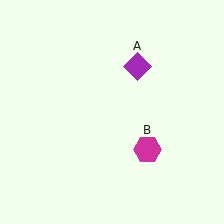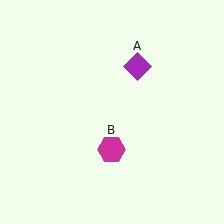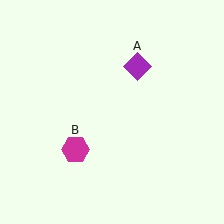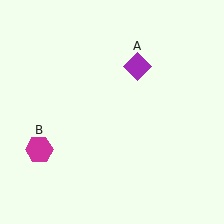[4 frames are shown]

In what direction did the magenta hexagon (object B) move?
The magenta hexagon (object B) moved left.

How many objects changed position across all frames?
1 object changed position: magenta hexagon (object B).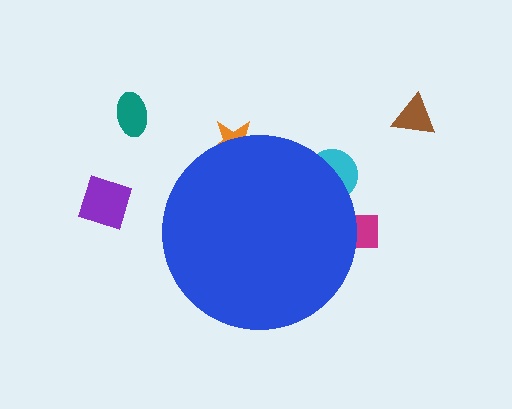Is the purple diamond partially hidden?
No, the purple diamond is fully visible.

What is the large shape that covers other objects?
A blue circle.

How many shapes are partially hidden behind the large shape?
3 shapes are partially hidden.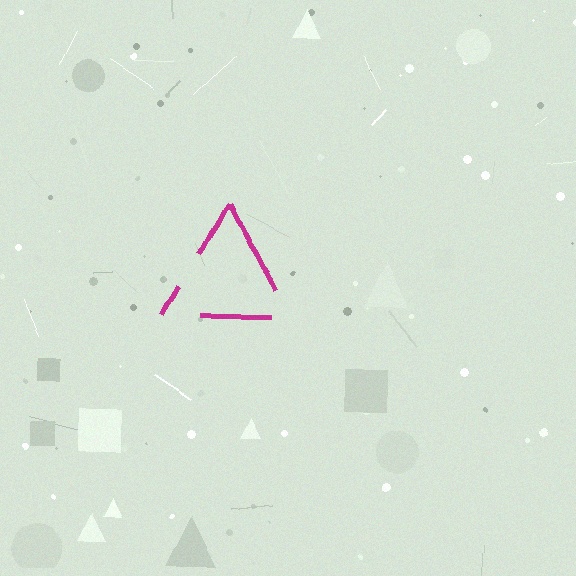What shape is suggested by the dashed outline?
The dashed outline suggests a triangle.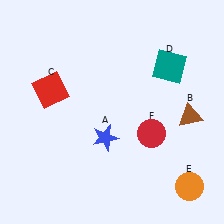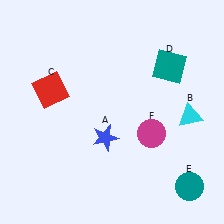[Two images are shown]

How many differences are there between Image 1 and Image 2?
There are 3 differences between the two images.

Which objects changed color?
B changed from brown to cyan. E changed from orange to teal. F changed from red to magenta.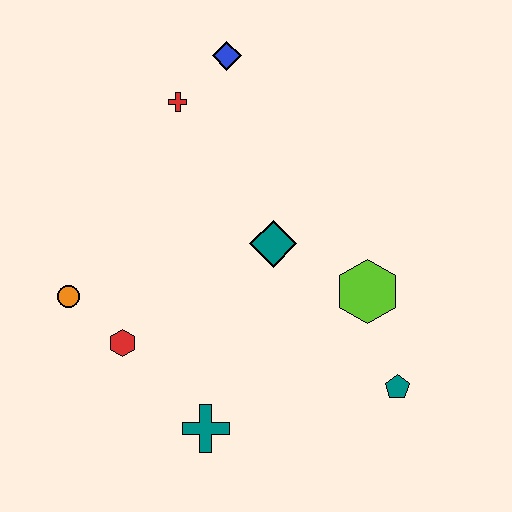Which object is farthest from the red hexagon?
The blue diamond is farthest from the red hexagon.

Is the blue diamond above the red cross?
Yes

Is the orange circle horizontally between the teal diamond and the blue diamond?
No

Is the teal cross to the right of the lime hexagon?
No